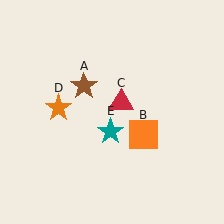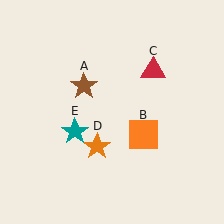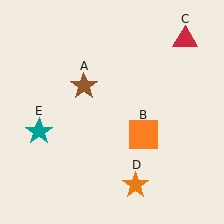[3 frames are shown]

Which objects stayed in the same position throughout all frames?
Brown star (object A) and orange square (object B) remained stationary.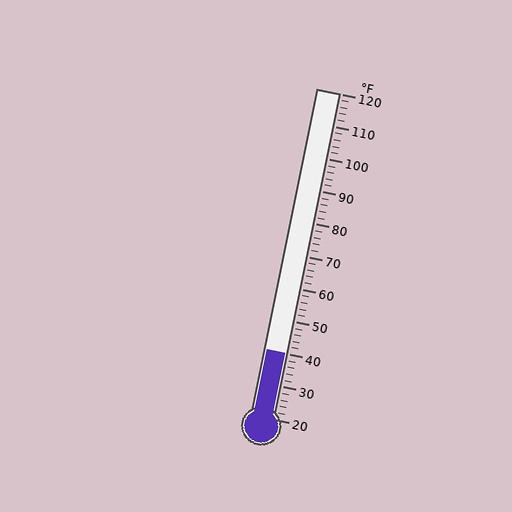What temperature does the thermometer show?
The thermometer shows approximately 40°F.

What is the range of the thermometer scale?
The thermometer scale ranges from 20°F to 120°F.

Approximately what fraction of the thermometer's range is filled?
The thermometer is filled to approximately 20% of its range.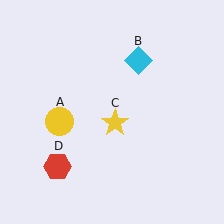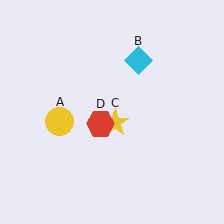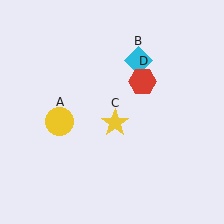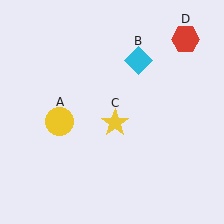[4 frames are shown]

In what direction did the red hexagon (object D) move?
The red hexagon (object D) moved up and to the right.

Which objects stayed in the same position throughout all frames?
Yellow circle (object A) and cyan diamond (object B) and yellow star (object C) remained stationary.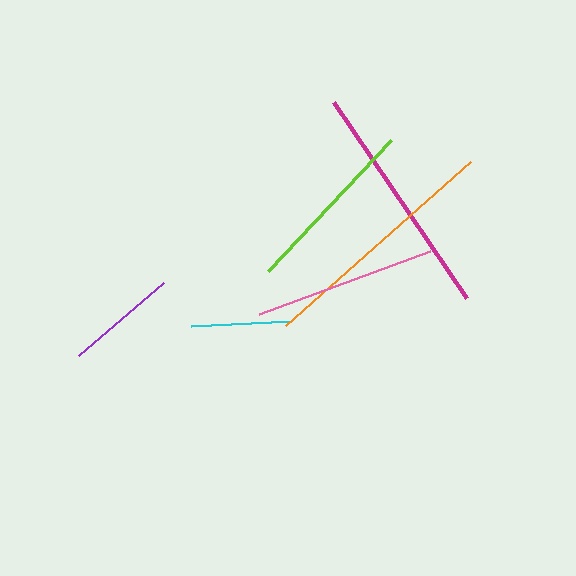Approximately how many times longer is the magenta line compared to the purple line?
The magenta line is approximately 2.1 times the length of the purple line.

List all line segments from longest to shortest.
From longest to shortest: orange, magenta, pink, lime, purple, cyan.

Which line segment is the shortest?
The cyan line is the shortest at approximately 100 pixels.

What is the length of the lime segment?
The lime segment is approximately 180 pixels long.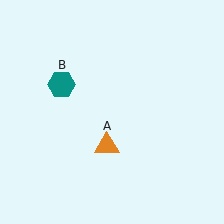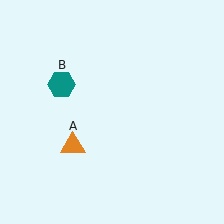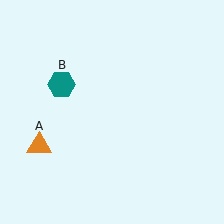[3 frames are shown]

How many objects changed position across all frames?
1 object changed position: orange triangle (object A).